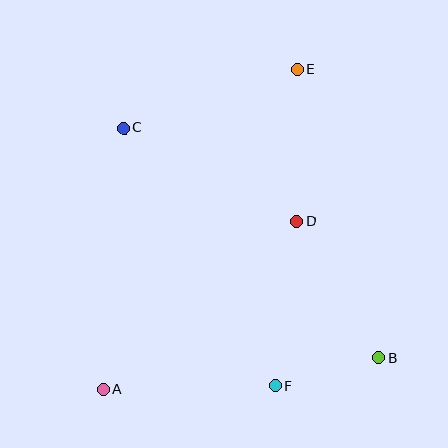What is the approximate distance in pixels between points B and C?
The distance between B and C is approximately 343 pixels.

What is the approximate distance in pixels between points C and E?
The distance between C and E is approximately 183 pixels.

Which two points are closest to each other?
Points B and F are closest to each other.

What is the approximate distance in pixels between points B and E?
The distance between B and E is approximately 300 pixels.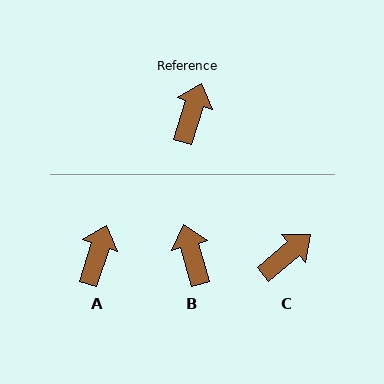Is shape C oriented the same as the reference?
No, it is off by about 32 degrees.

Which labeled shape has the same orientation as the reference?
A.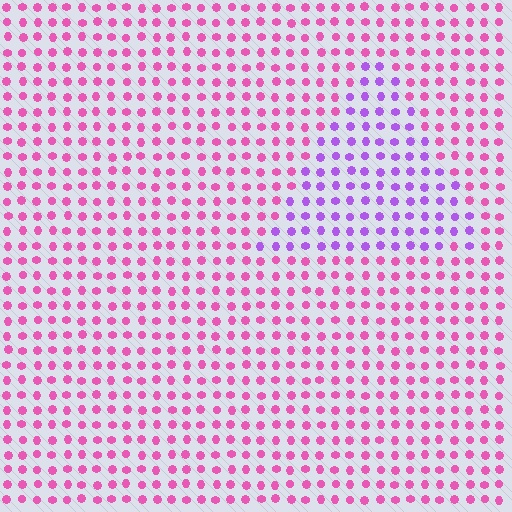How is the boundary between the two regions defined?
The boundary is defined purely by a slight shift in hue (about 44 degrees). Spacing, size, and orientation are identical on both sides.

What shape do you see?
I see a triangle.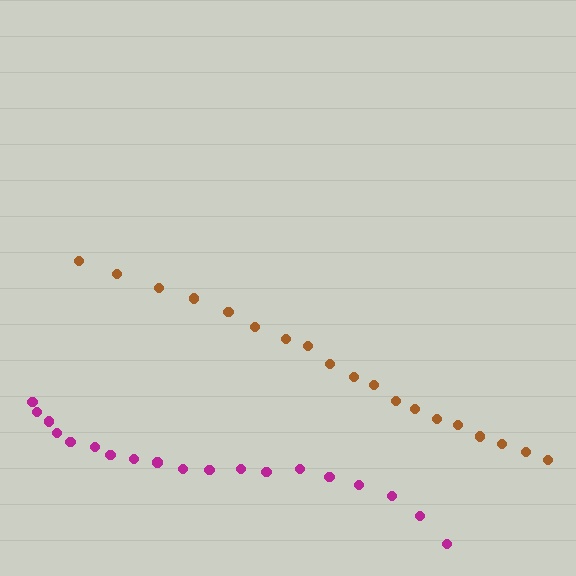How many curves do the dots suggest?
There are 2 distinct paths.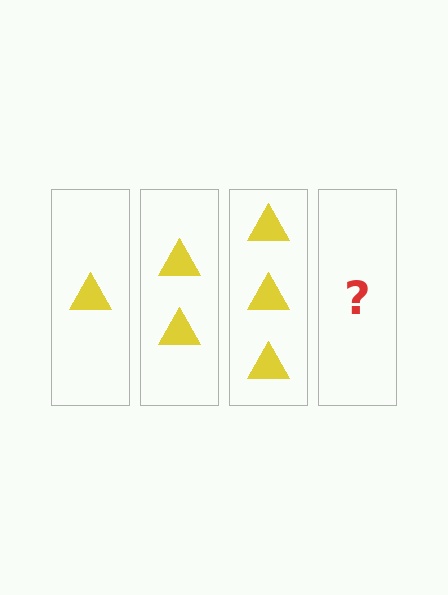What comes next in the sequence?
The next element should be 4 triangles.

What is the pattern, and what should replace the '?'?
The pattern is that each step adds one more triangle. The '?' should be 4 triangles.